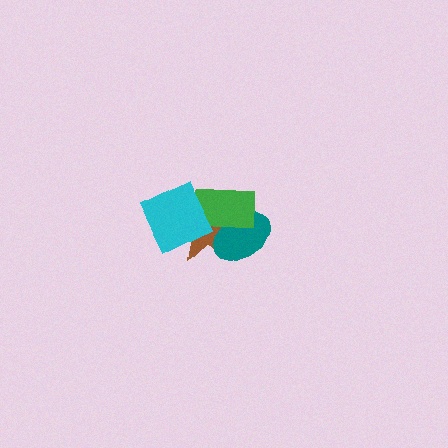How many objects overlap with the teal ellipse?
2 objects overlap with the teal ellipse.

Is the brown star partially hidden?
Yes, it is partially covered by another shape.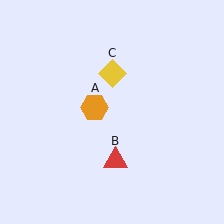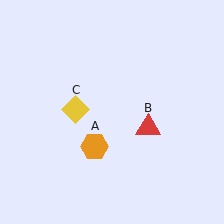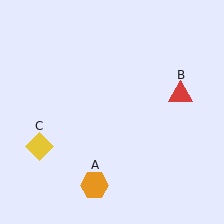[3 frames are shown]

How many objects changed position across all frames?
3 objects changed position: orange hexagon (object A), red triangle (object B), yellow diamond (object C).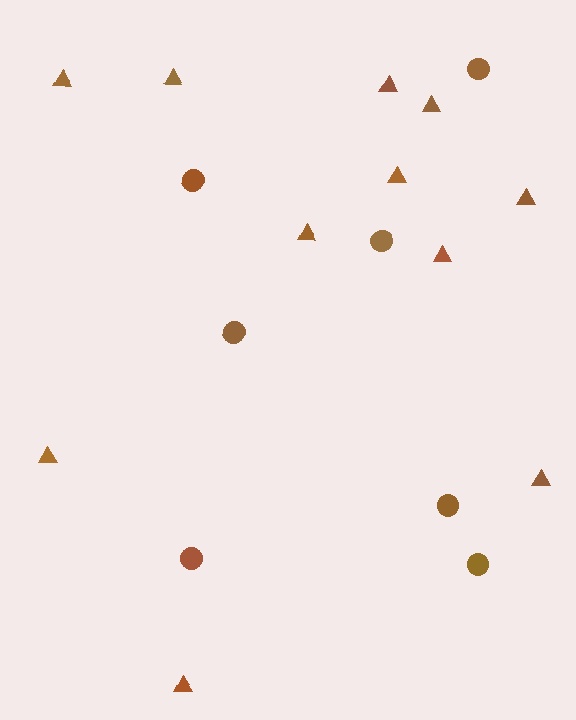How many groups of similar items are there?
There are 2 groups: one group of triangles (11) and one group of circles (7).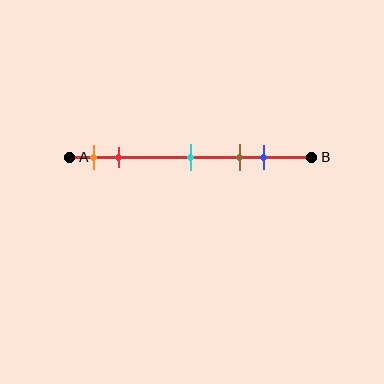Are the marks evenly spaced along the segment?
No, the marks are not evenly spaced.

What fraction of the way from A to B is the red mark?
The red mark is approximately 20% (0.2) of the way from A to B.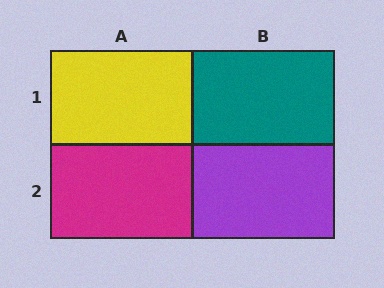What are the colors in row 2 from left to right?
Magenta, purple.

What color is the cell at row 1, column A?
Yellow.